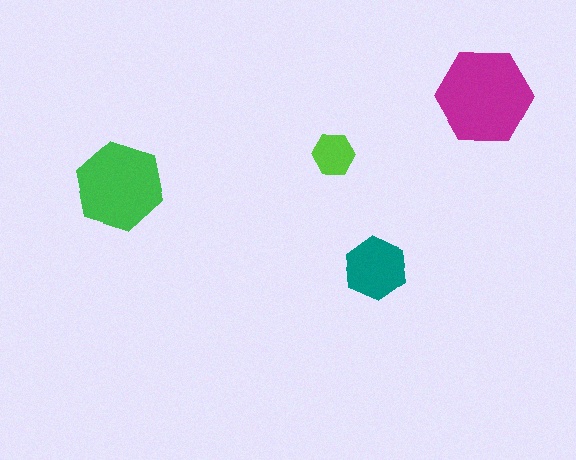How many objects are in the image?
There are 4 objects in the image.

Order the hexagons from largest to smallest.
the magenta one, the green one, the teal one, the lime one.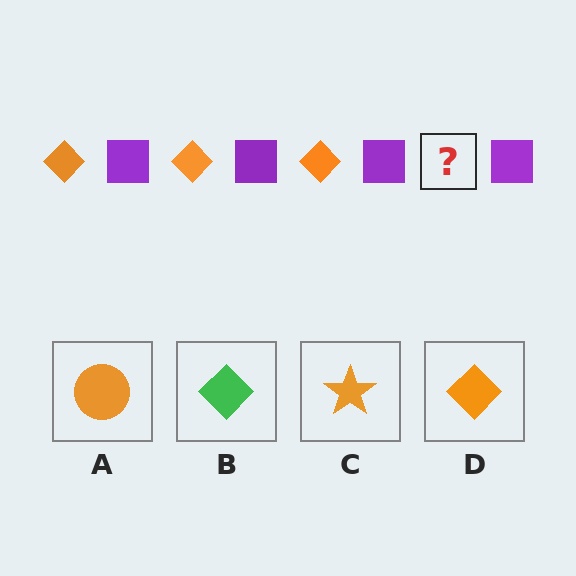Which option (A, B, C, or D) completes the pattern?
D.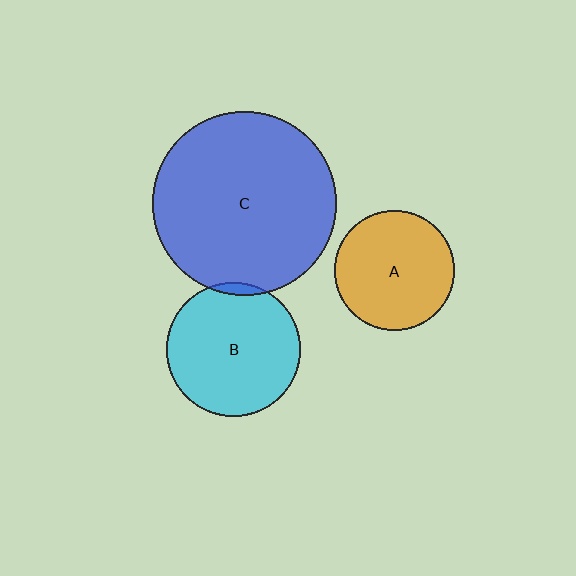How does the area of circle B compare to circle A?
Approximately 1.2 times.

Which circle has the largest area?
Circle C (blue).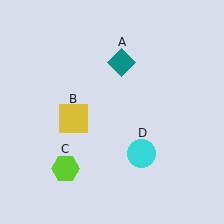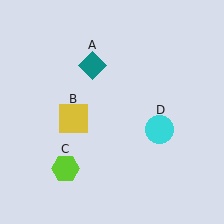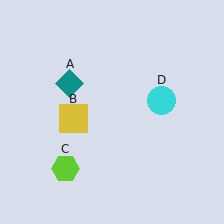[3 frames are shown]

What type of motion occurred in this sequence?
The teal diamond (object A), cyan circle (object D) rotated counterclockwise around the center of the scene.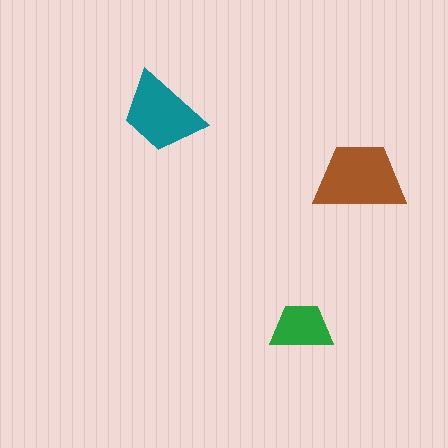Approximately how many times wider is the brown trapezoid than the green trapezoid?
About 1.5 times wider.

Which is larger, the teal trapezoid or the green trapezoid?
The teal one.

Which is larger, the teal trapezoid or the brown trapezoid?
The brown one.